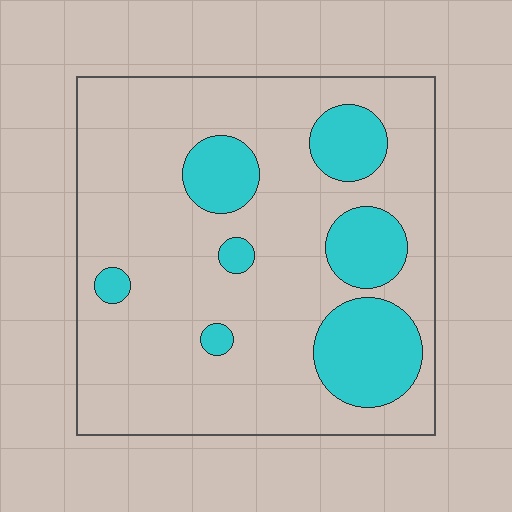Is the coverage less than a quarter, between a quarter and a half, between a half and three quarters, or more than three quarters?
Less than a quarter.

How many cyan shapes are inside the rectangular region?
7.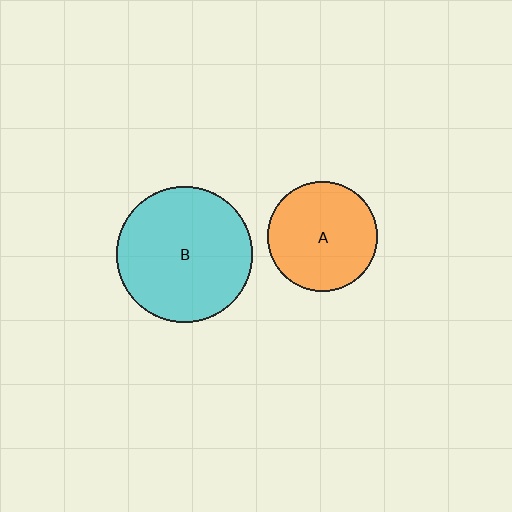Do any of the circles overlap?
No, none of the circles overlap.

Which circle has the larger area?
Circle B (cyan).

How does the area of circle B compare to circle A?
Approximately 1.5 times.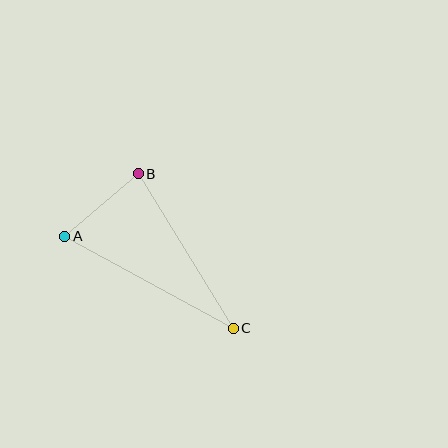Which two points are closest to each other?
Points A and B are closest to each other.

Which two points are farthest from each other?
Points A and C are farthest from each other.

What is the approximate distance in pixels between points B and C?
The distance between B and C is approximately 182 pixels.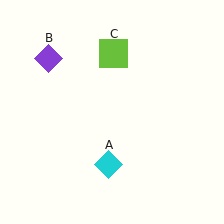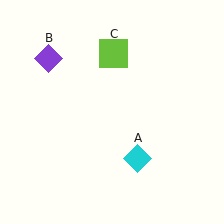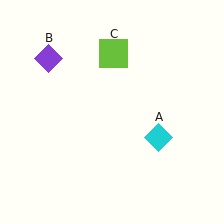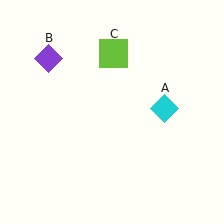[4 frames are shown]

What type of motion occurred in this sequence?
The cyan diamond (object A) rotated counterclockwise around the center of the scene.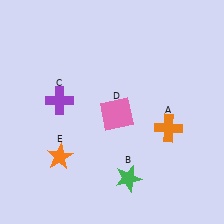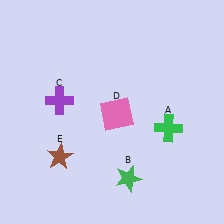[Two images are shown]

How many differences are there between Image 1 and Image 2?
There are 2 differences between the two images.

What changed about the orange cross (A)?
In Image 1, A is orange. In Image 2, it changed to green.